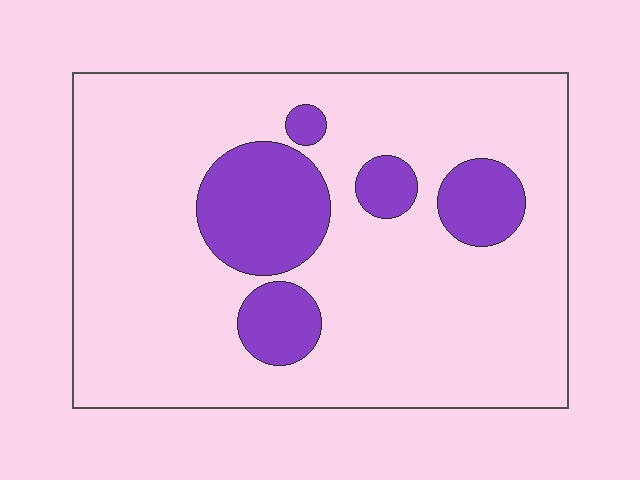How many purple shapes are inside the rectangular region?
5.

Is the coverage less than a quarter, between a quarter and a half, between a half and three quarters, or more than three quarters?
Less than a quarter.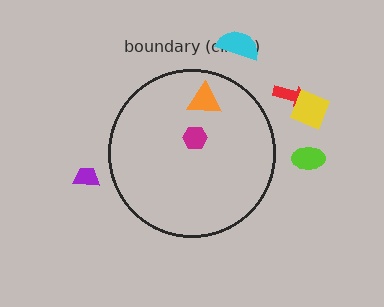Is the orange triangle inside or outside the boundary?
Inside.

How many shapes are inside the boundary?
2 inside, 5 outside.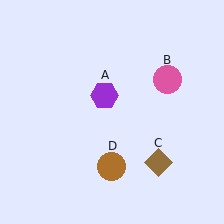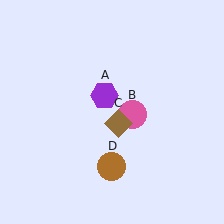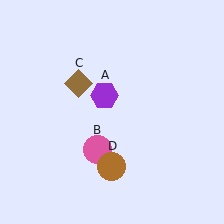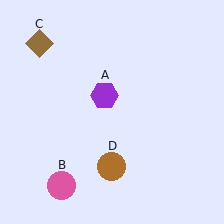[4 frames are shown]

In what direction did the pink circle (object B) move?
The pink circle (object B) moved down and to the left.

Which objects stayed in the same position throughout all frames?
Purple hexagon (object A) and brown circle (object D) remained stationary.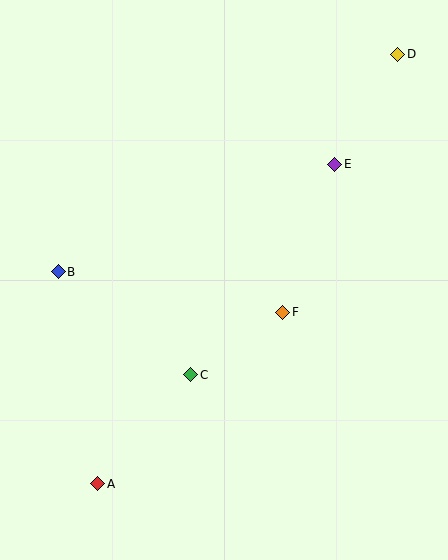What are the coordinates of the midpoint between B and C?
The midpoint between B and C is at (125, 323).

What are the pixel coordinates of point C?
Point C is at (191, 375).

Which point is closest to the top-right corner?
Point D is closest to the top-right corner.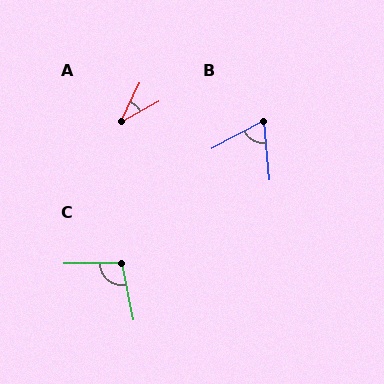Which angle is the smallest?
A, at approximately 35 degrees.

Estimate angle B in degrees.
Approximately 67 degrees.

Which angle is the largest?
C, at approximately 100 degrees.